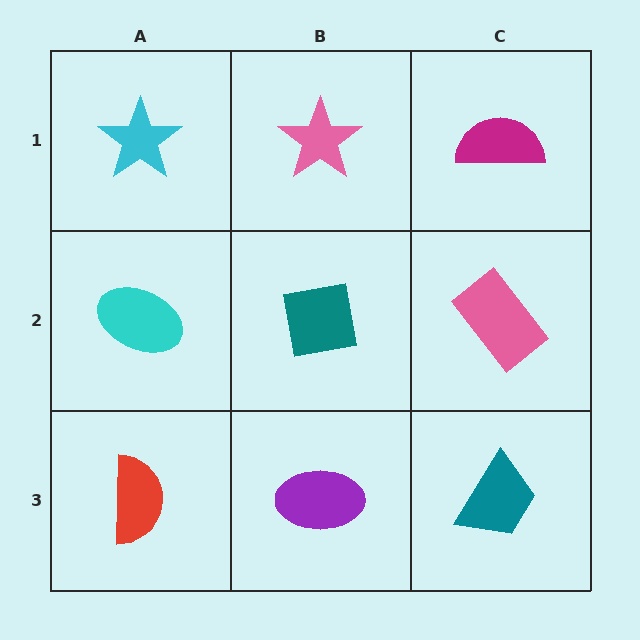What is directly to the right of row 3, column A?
A purple ellipse.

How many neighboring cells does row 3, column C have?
2.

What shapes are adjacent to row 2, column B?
A pink star (row 1, column B), a purple ellipse (row 3, column B), a cyan ellipse (row 2, column A), a pink rectangle (row 2, column C).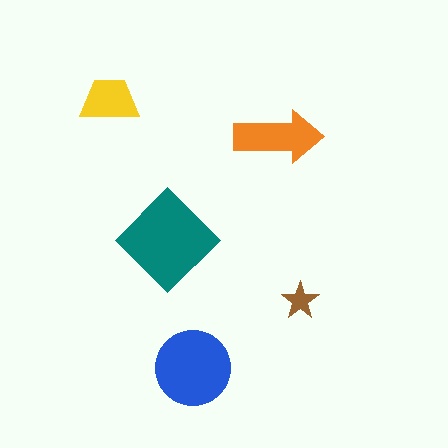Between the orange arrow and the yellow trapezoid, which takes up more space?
The orange arrow.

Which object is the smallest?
The brown star.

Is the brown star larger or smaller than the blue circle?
Smaller.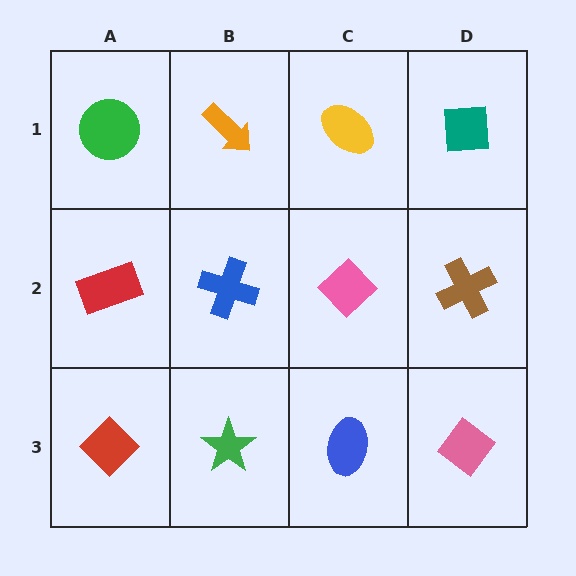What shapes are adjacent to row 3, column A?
A red rectangle (row 2, column A), a green star (row 3, column B).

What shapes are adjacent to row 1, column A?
A red rectangle (row 2, column A), an orange arrow (row 1, column B).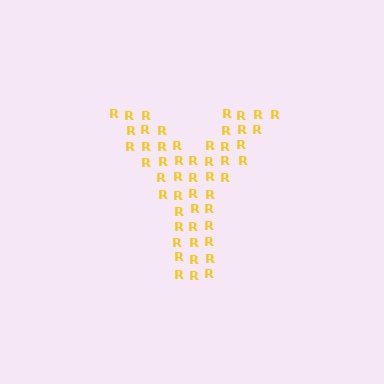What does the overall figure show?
The overall figure shows the letter Y.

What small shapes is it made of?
It is made of small letter R's.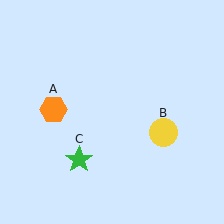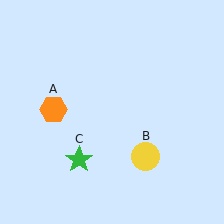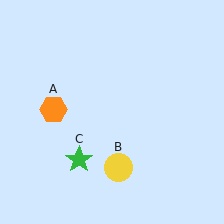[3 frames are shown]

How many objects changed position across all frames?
1 object changed position: yellow circle (object B).